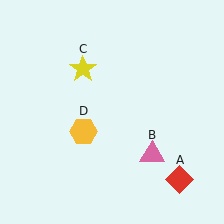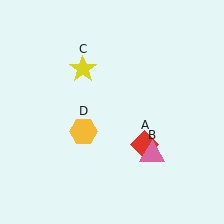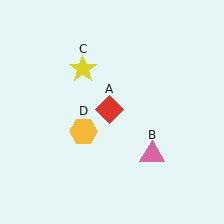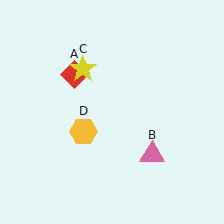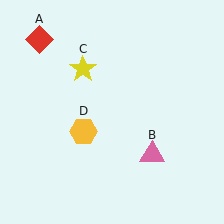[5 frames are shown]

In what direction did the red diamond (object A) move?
The red diamond (object A) moved up and to the left.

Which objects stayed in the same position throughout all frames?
Pink triangle (object B) and yellow star (object C) and yellow hexagon (object D) remained stationary.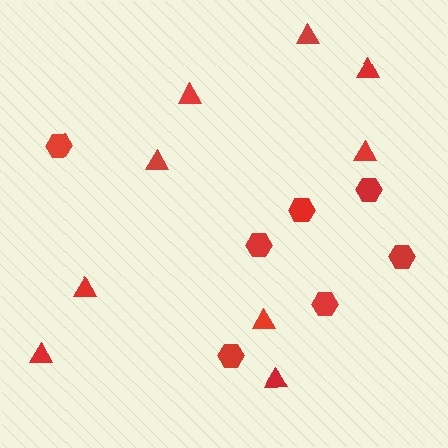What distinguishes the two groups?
There are 2 groups: one group of hexagons (7) and one group of triangles (9).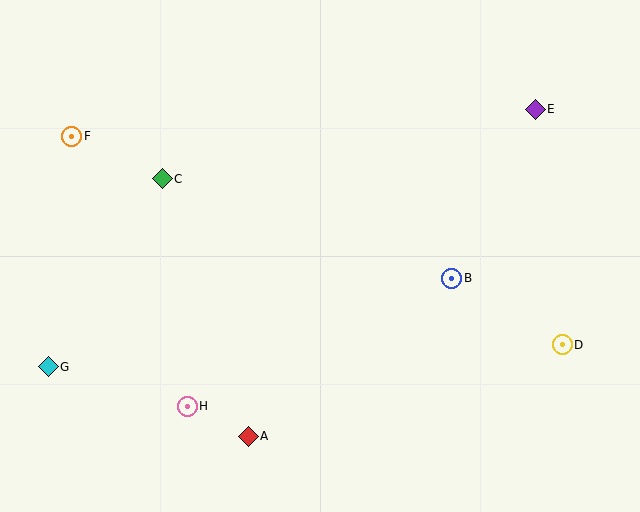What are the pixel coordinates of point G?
Point G is at (48, 367).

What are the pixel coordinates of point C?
Point C is at (162, 179).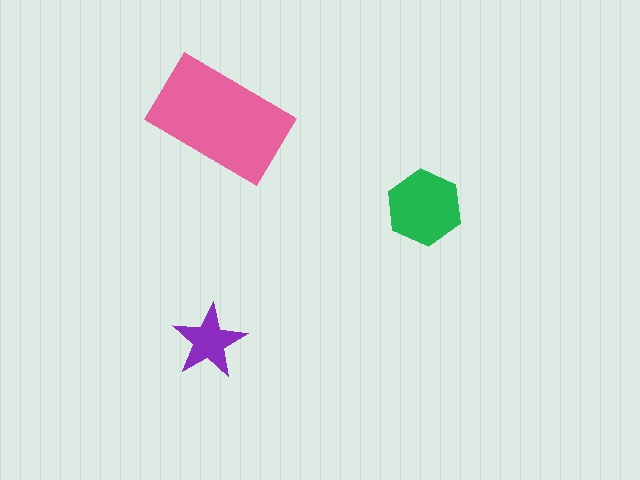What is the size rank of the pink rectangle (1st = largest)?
1st.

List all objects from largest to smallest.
The pink rectangle, the green hexagon, the purple star.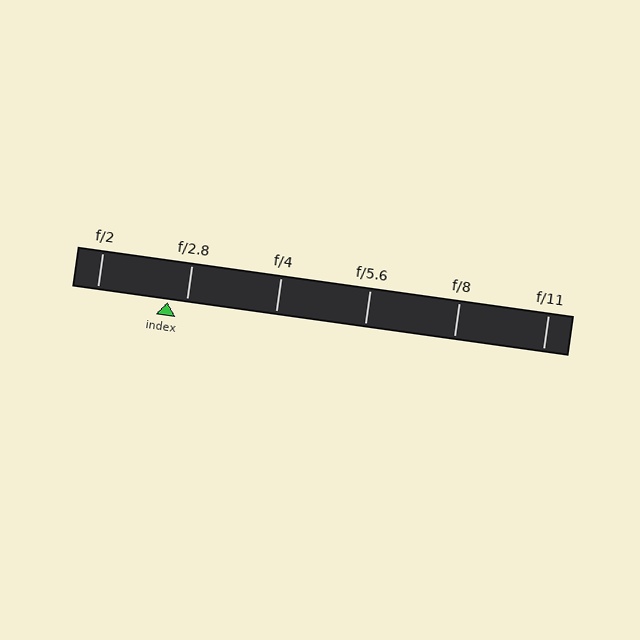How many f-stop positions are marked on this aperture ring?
There are 6 f-stop positions marked.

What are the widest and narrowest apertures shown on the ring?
The widest aperture shown is f/2 and the narrowest is f/11.